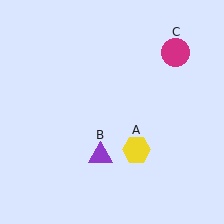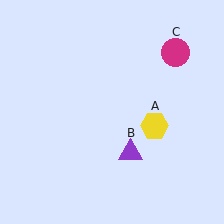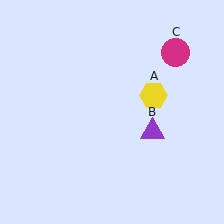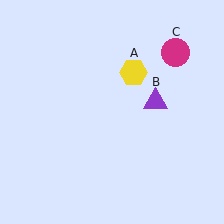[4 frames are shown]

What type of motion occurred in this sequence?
The yellow hexagon (object A), purple triangle (object B) rotated counterclockwise around the center of the scene.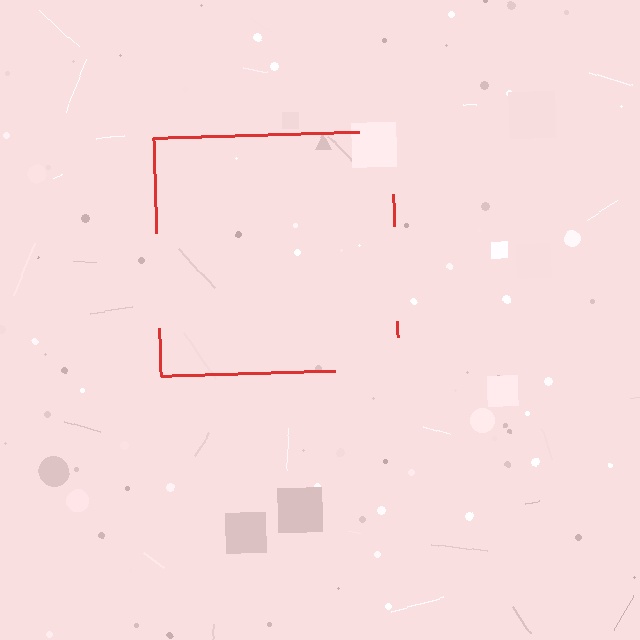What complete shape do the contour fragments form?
The contour fragments form a square.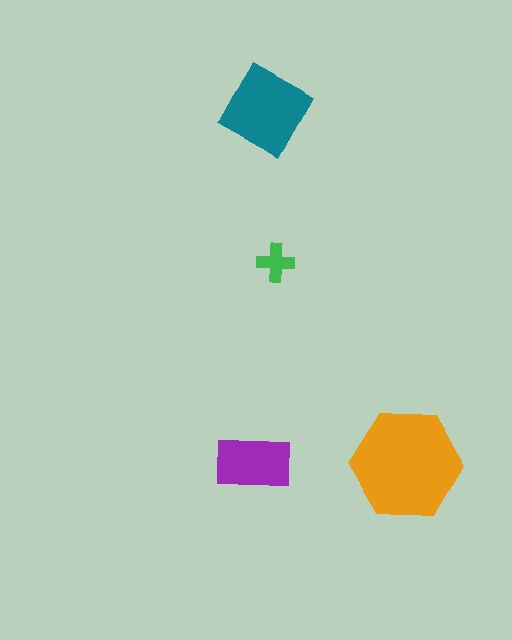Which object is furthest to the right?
The orange hexagon is rightmost.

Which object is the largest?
The orange hexagon.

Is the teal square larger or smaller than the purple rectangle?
Larger.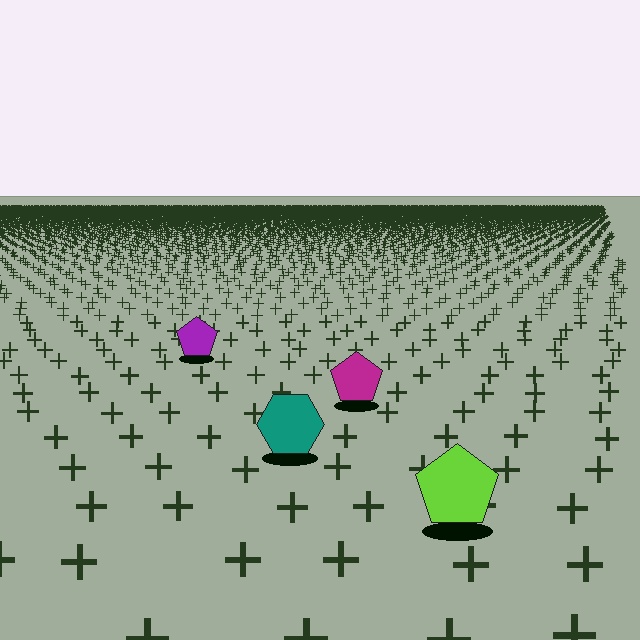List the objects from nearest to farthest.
From nearest to farthest: the lime pentagon, the teal hexagon, the magenta pentagon, the purple pentagon.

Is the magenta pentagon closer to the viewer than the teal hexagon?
No. The teal hexagon is closer — you can tell from the texture gradient: the ground texture is coarser near it.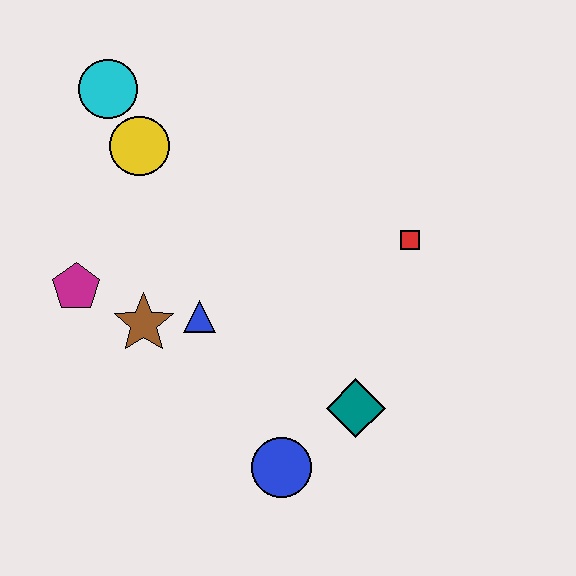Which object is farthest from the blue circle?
The cyan circle is farthest from the blue circle.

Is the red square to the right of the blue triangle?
Yes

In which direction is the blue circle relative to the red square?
The blue circle is below the red square.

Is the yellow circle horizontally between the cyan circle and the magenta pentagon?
No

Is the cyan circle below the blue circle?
No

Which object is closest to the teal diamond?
The blue circle is closest to the teal diamond.